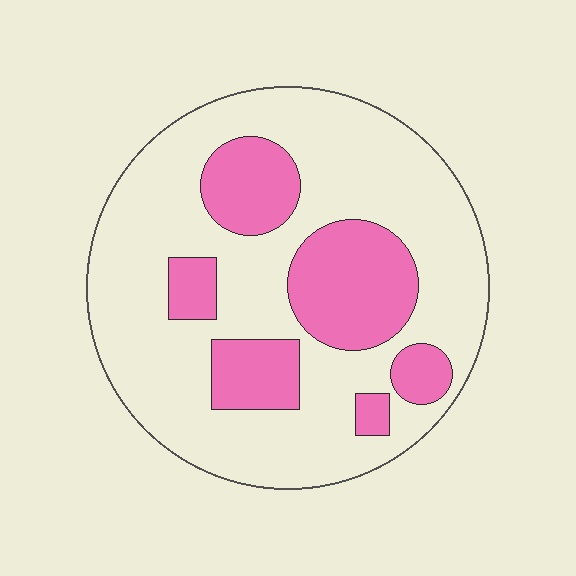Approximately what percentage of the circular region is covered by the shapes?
Approximately 30%.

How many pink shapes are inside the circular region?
6.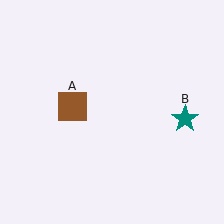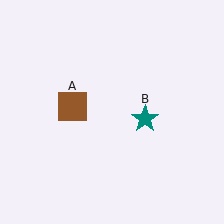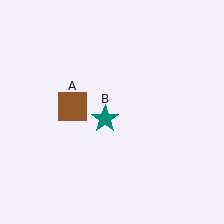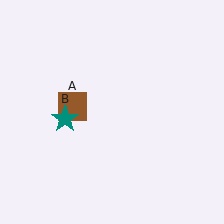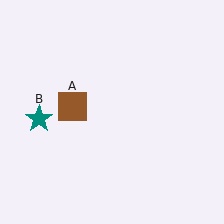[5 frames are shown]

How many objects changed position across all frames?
1 object changed position: teal star (object B).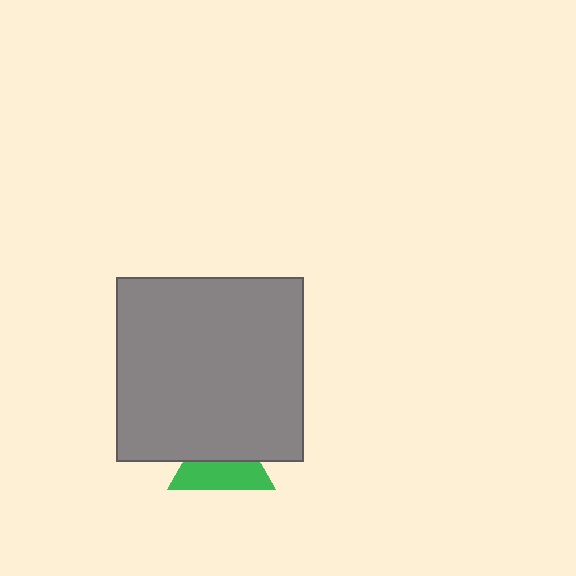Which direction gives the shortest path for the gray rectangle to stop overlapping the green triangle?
Moving up gives the shortest separation.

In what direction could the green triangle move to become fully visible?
The green triangle could move down. That would shift it out from behind the gray rectangle entirely.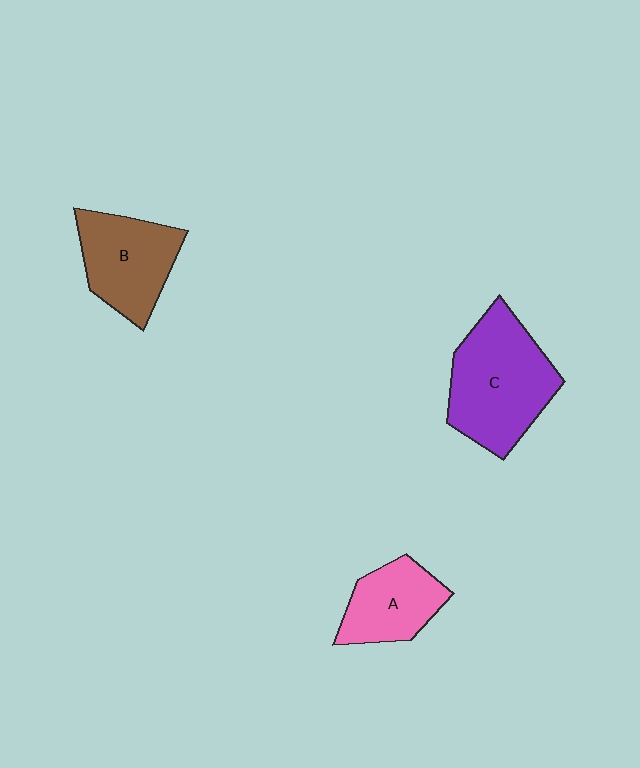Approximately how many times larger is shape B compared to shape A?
Approximately 1.2 times.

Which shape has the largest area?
Shape C (purple).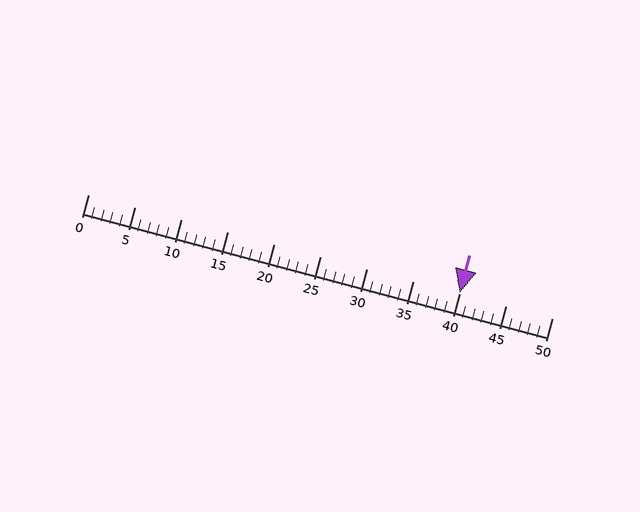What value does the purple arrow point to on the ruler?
The purple arrow points to approximately 40.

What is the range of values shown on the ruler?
The ruler shows values from 0 to 50.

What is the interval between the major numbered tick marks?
The major tick marks are spaced 5 units apart.